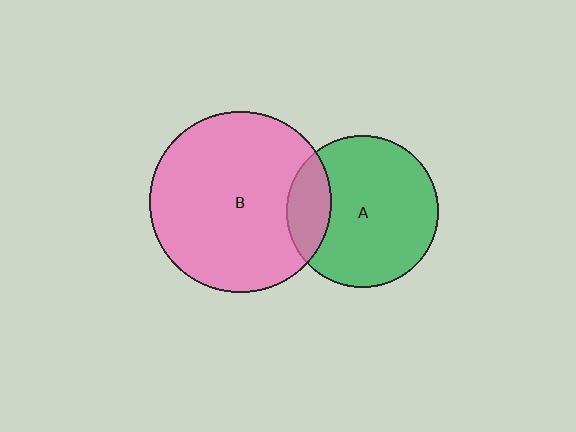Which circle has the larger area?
Circle B (pink).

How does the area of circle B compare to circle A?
Approximately 1.4 times.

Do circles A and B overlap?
Yes.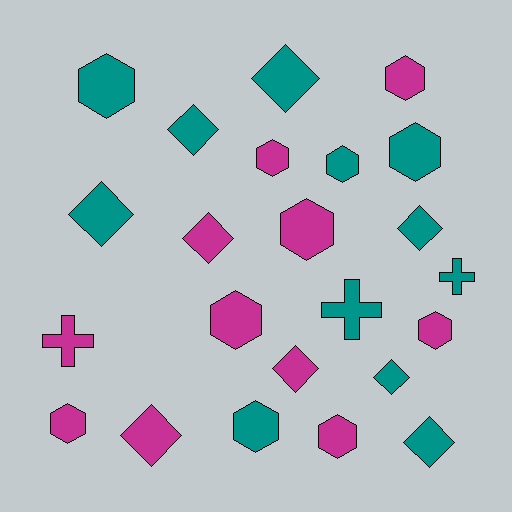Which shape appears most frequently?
Hexagon, with 11 objects.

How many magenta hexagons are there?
There are 7 magenta hexagons.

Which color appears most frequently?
Teal, with 12 objects.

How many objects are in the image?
There are 23 objects.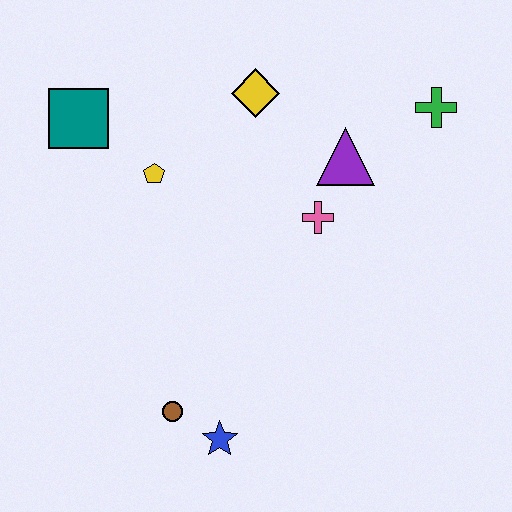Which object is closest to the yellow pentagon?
The teal square is closest to the yellow pentagon.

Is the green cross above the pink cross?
Yes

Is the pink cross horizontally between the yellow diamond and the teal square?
No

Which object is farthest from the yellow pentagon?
The green cross is farthest from the yellow pentagon.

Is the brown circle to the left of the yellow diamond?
Yes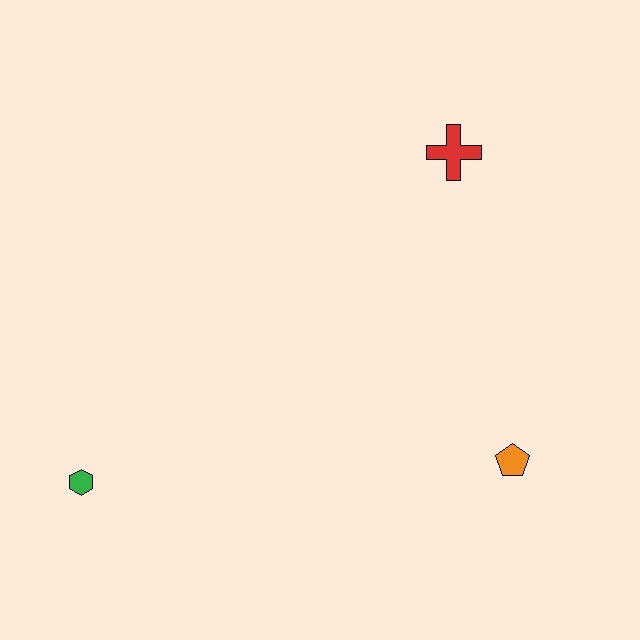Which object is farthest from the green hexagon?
The red cross is farthest from the green hexagon.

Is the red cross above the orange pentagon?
Yes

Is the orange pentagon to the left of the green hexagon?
No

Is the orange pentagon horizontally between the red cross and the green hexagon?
No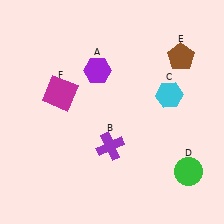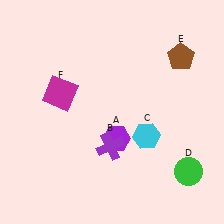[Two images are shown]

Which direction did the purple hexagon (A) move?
The purple hexagon (A) moved down.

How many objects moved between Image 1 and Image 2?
2 objects moved between the two images.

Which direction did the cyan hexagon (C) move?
The cyan hexagon (C) moved down.